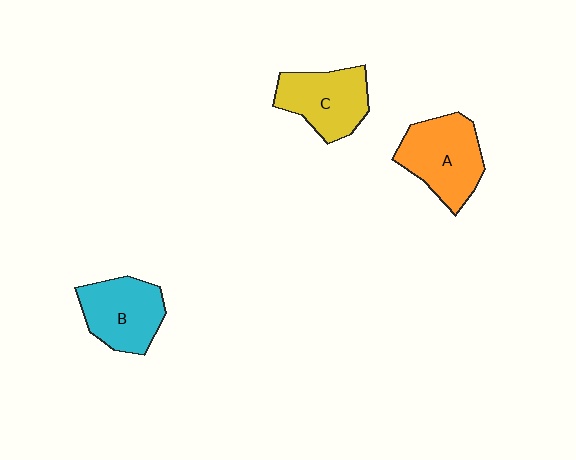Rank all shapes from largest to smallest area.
From largest to smallest: A (orange), C (yellow), B (cyan).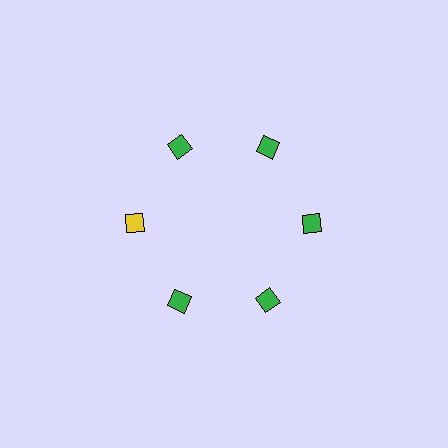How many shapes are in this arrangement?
There are 6 shapes arranged in a ring pattern.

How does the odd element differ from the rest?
It has a different color: yellow instead of green.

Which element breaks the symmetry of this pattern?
The yellow diamond at roughly the 9 o'clock position breaks the symmetry. All other shapes are green diamonds.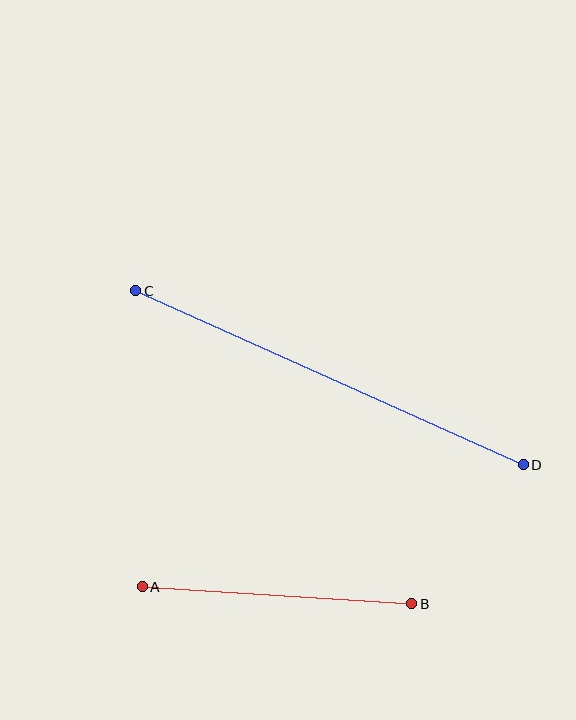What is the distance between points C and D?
The distance is approximately 425 pixels.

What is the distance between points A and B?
The distance is approximately 270 pixels.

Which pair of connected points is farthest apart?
Points C and D are farthest apart.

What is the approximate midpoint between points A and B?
The midpoint is at approximately (277, 595) pixels.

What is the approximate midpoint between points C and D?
The midpoint is at approximately (329, 378) pixels.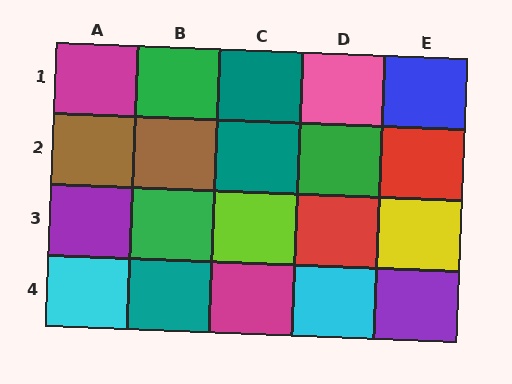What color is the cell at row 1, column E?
Blue.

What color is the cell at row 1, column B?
Green.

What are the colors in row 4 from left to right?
Cyan, teal, magenta, cyan, purple.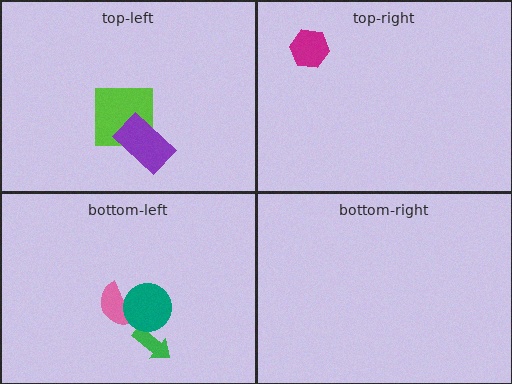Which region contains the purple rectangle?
The top-left region.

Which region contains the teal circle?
The bottom-left region.